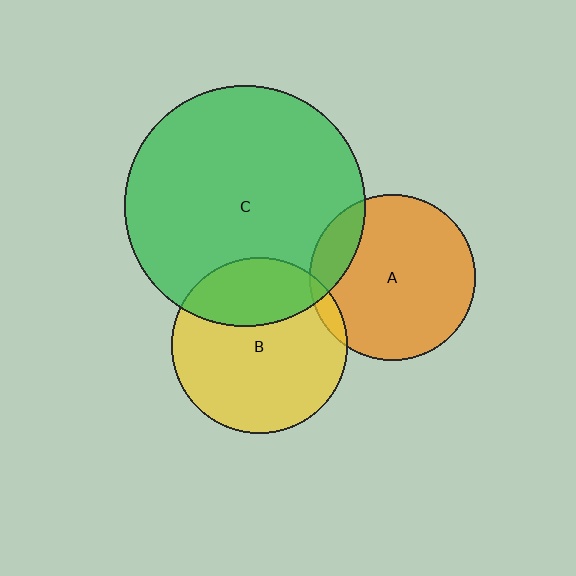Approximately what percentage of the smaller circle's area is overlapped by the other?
Approximately 15%.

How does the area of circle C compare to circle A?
Approximately 2.1 times.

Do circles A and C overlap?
Yes.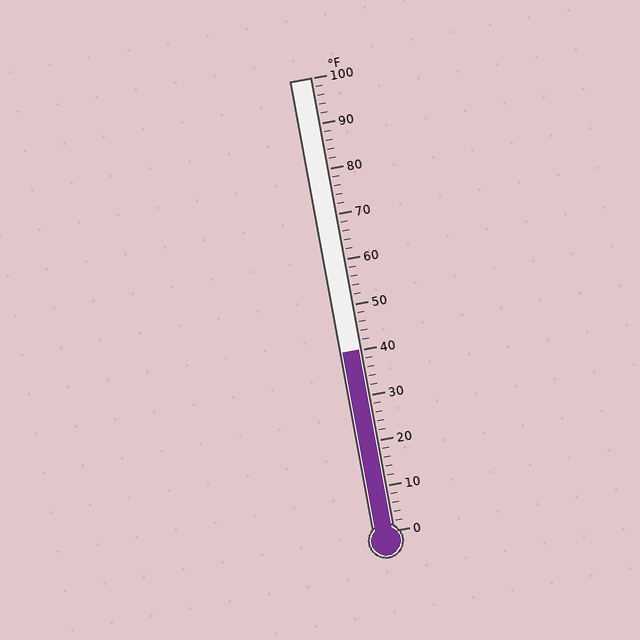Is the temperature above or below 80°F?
The temperature is below 80°F.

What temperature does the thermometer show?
The thermometer shows approximately 40°F.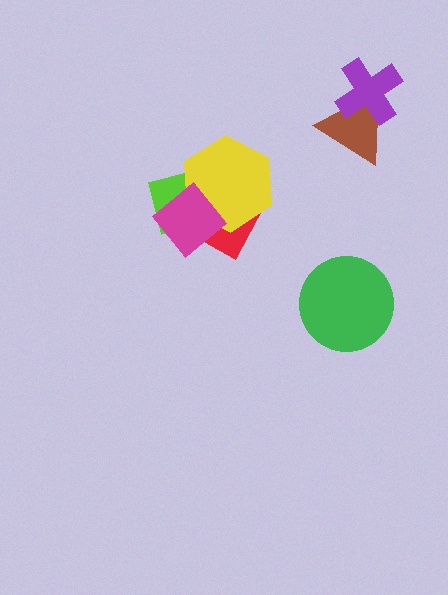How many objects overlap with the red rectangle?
3 objects overlap with the red rectangle.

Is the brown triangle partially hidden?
Yes, it is partially covered by another shape.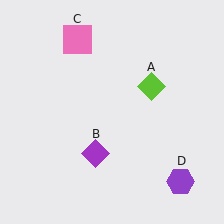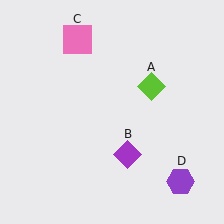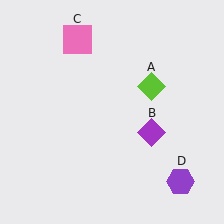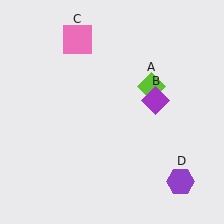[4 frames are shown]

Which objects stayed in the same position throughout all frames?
Lime diamond (object A) and pink square (object C) and purple hexagon (object D) remained stationary.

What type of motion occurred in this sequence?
The purple diamond (object B) rotated counterclockwise around the center of the scene.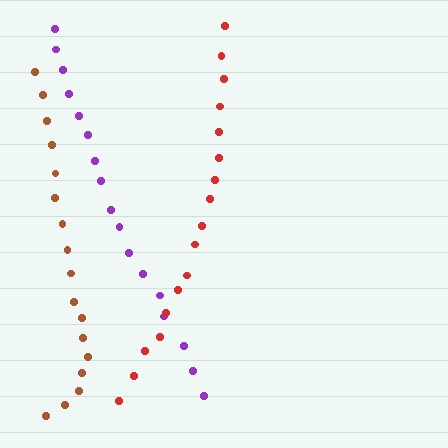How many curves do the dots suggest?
There are 3 distinct paths.